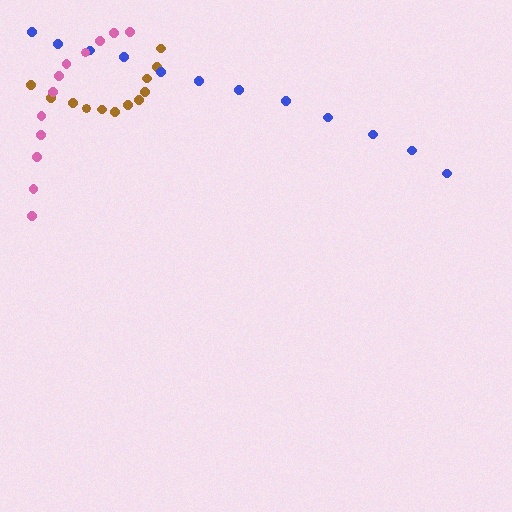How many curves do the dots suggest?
There are 3 distinct paths.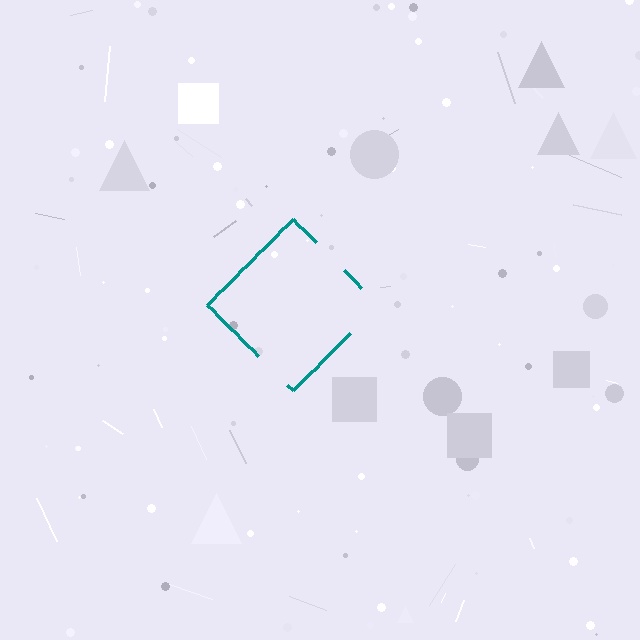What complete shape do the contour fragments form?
The contour fragments form a diamond.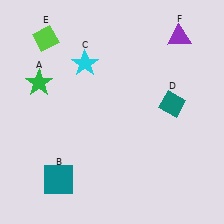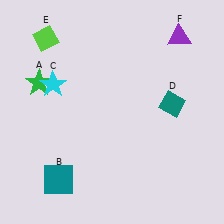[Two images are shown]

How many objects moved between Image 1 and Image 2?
1 object moved between the two images.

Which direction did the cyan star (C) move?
The cyan star (C) moved left.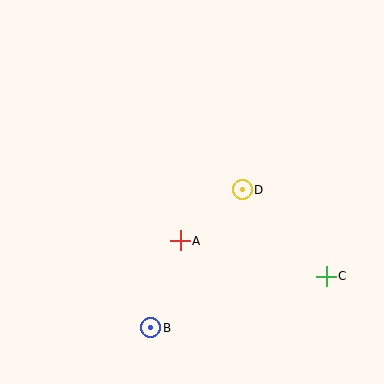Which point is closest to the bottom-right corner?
Point C is closest to the bottom-right corner.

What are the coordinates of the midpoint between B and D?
The midpoint between B and D is at (196, 259).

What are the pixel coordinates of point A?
Point A is at (180, 241).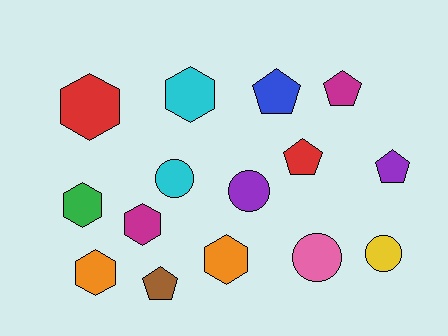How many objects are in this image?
There are 15 objects.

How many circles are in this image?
There are 4 circles.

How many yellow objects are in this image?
There is 1 yellow object.